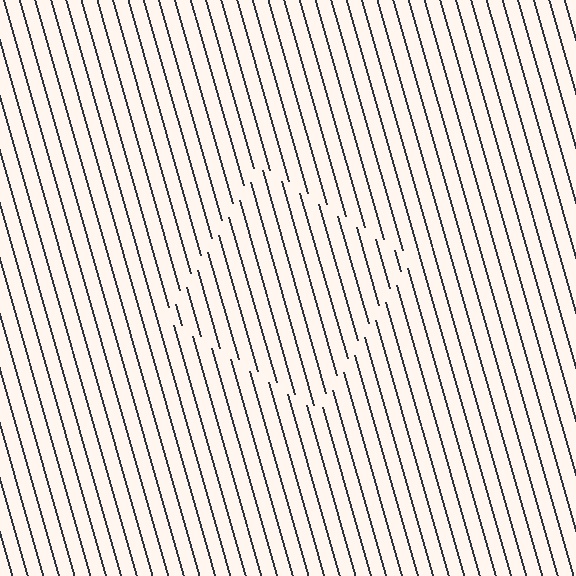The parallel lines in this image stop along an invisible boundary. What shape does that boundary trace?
An illusory square. The interior of the shape contains the same grating, shifted by half a period — the contour is defined by the phase discontinuity where line-ends from the inner and outer gratings abut.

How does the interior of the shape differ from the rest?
The interior of the shape contains the same grating, shifted by half a period — the contour is defined by the phase discontinuity where line-ends from the inner and outer gratings abut.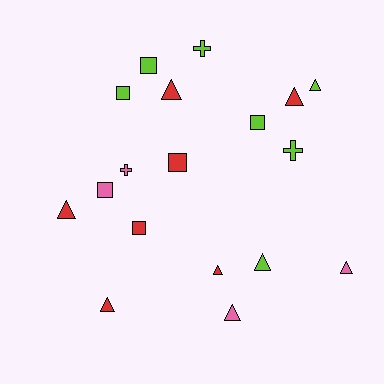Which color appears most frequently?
Lime, with 7 objects.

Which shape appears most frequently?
Triangle, with 9 objects.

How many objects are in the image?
There are 18 objects.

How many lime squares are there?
There are 3 lime squares.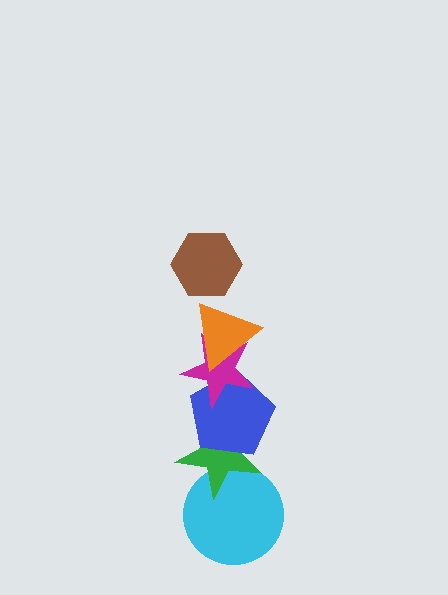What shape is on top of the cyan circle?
The green star is on top of the cyan circle.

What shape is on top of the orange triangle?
The brown hexagon is on top of the orange triangle.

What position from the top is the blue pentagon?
The blue pentagon is 4th from the top.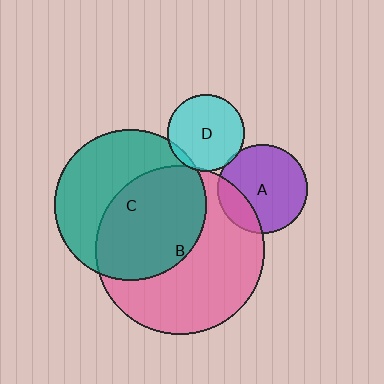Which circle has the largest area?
Circle B (pink).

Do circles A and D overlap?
Yes.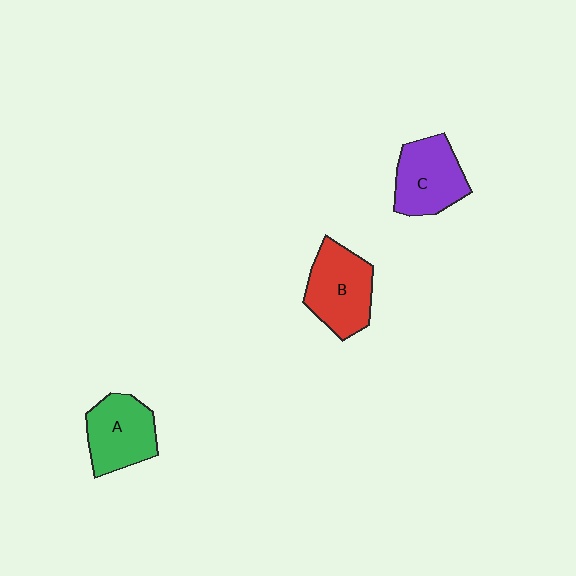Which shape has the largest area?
Shape B (red).